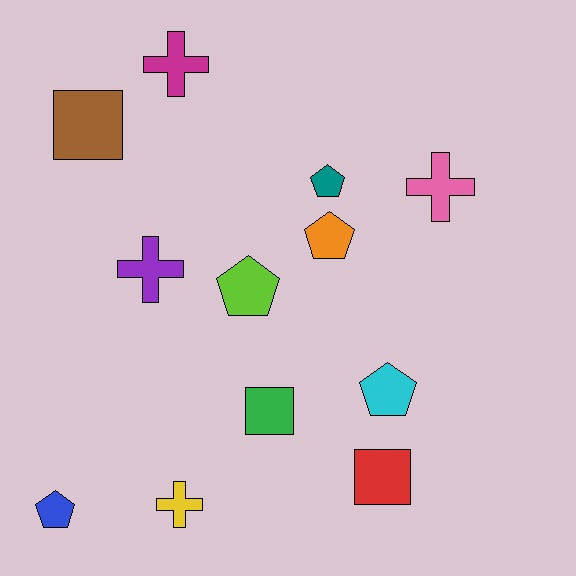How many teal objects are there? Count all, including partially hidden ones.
There is 1 teal object.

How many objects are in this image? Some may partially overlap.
There are 12 objects.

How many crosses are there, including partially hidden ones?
There are 4 crosses.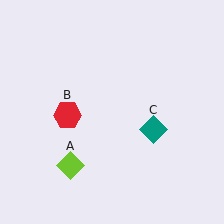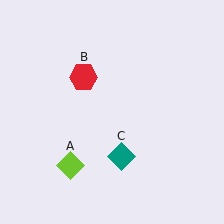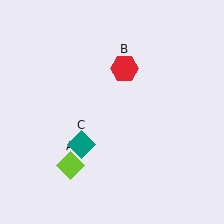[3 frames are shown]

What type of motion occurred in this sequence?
The red hexagon (object B), teal diamond (object C) rotated clockwise around the center of the scene.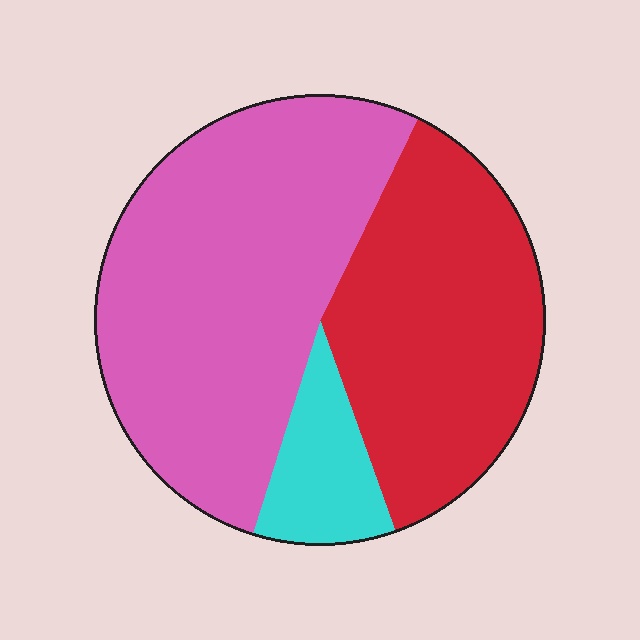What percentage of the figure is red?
Red takes up about three eighths (3/8) of the figure.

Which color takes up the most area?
Pink, at roughly 50%.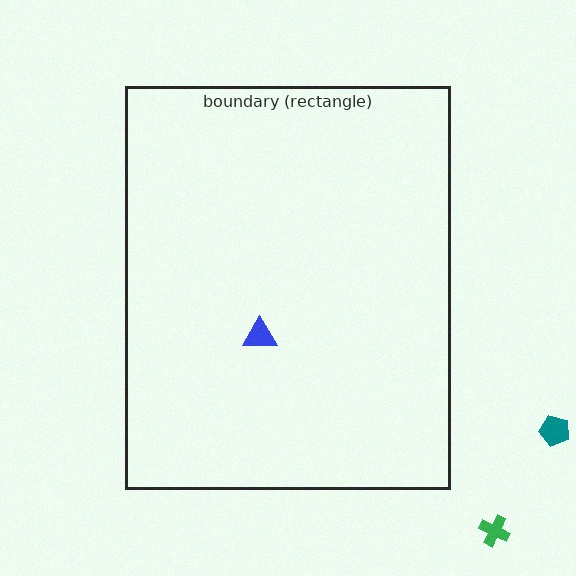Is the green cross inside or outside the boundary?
Outside.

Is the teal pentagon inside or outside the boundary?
Outside.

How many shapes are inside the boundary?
1 inside, 2 outside.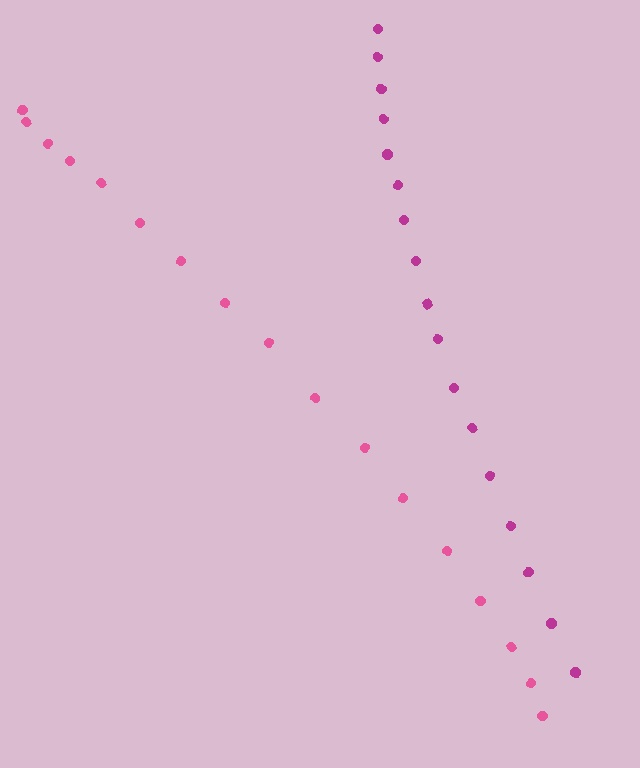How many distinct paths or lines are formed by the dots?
There are 2 distinct paths.